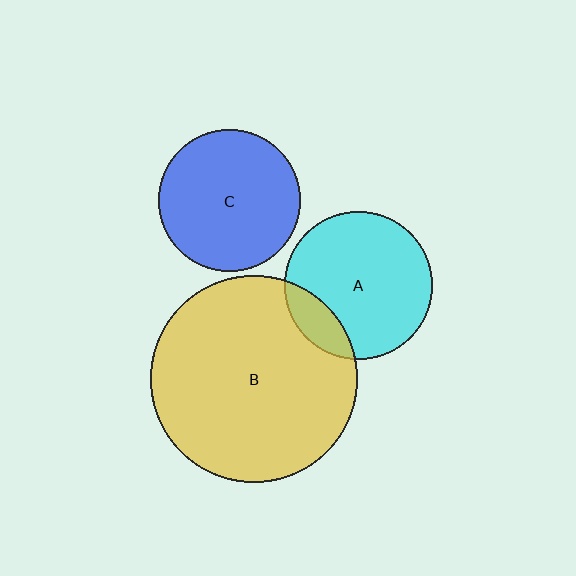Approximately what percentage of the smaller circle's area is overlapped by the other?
Approximately 15%.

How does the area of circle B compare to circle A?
Approximately 2.0 times.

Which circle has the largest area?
Circle B (yellow).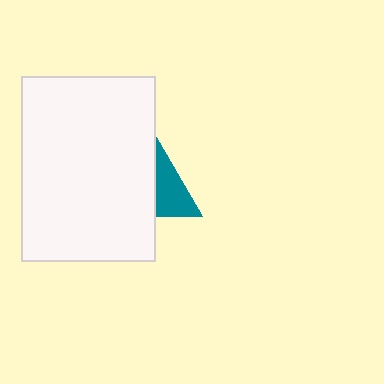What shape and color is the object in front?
The object in front is a white rectangle.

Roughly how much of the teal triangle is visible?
A small part of it is visible (roughly 44%).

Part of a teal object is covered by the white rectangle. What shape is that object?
It is a triangle.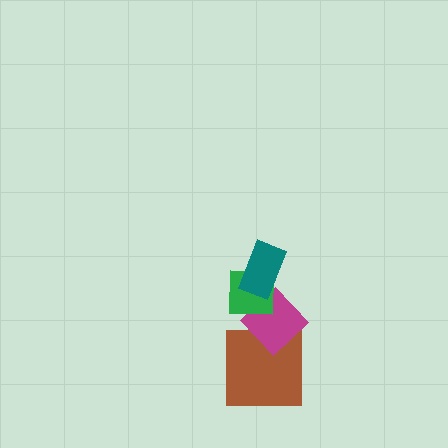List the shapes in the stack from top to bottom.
From top to bottom: the teal rectangle, the green square, the magenta diamond, the brown square.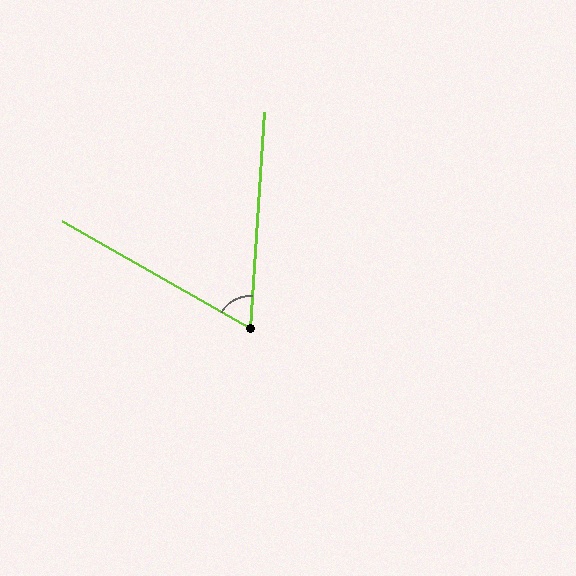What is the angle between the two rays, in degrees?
Approximately 64 degrees.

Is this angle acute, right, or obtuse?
It is acute.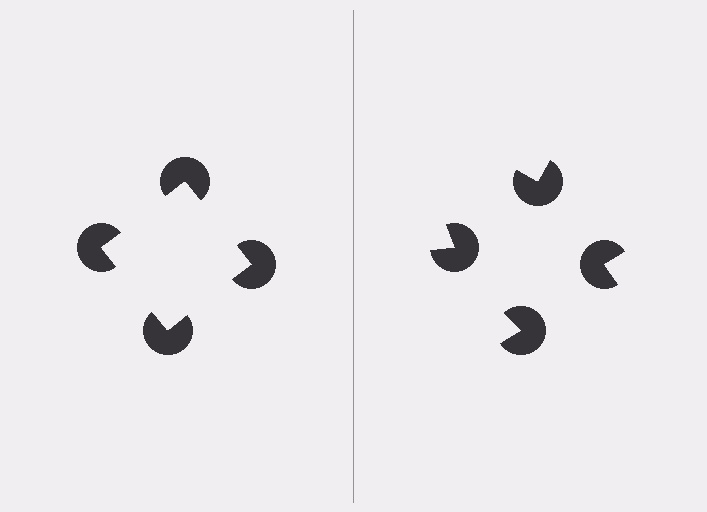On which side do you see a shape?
An illusory square appears on the left side. On the right side the wedge cuts are rotated, so no coherent shape forms.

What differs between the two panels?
The pac-man discs are positioned identically on both sides; only the wedge orientations differ. On the left they align to a square; on the right they are misaligned.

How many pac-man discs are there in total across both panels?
8 — 4 on each side.